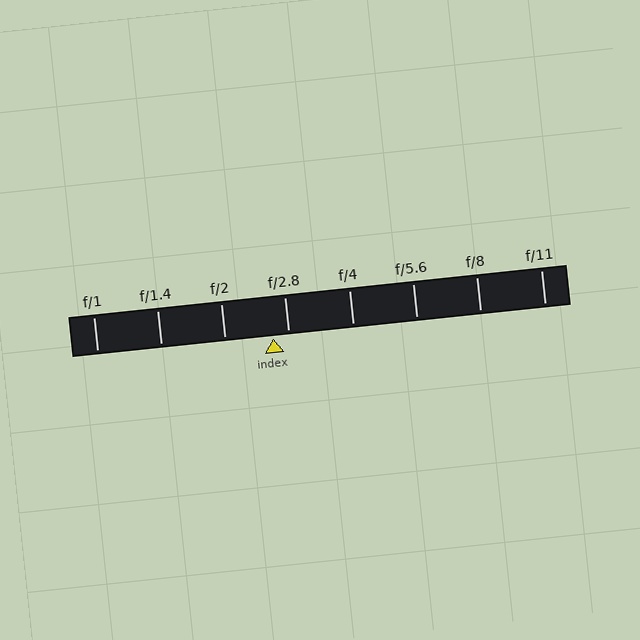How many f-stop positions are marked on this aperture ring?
There are 8 f-stop positions marked.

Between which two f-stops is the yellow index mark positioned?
The index mark is between f/2 and f/2.8.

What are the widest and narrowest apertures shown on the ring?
The widest aperture shown is f/1 and the narrowest is f/11.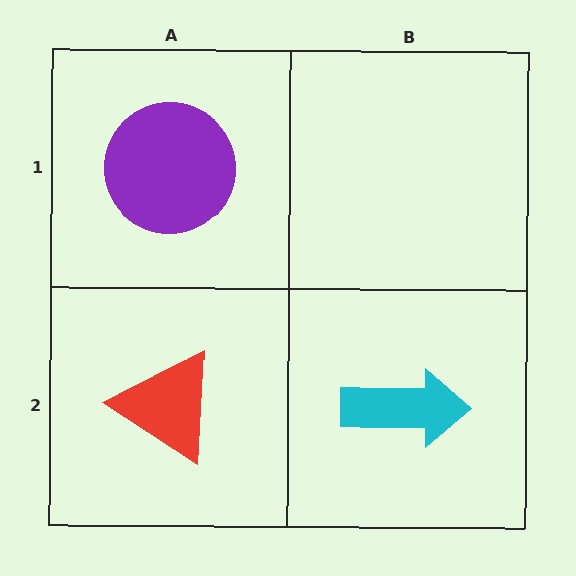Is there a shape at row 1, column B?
No, that cell is empty.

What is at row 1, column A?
A purple circle.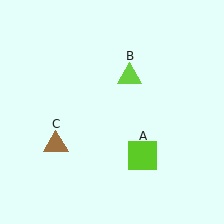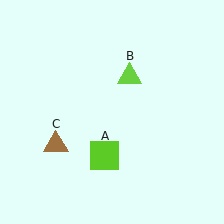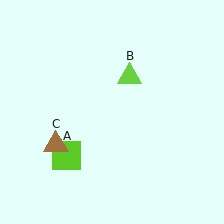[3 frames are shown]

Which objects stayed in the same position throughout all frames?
Lime triangle (object B) and brown triangle (object C) remained stationary.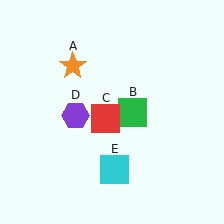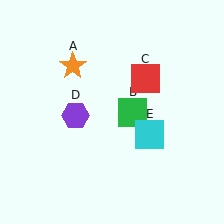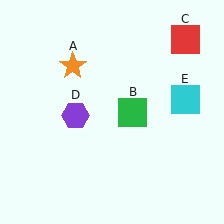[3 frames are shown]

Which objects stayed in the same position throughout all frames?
Orange star (object A) and green square (object B) and purple hexagon (object D) remained stationary.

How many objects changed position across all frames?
2 objects changed position: red square (object C), cyan square (object E).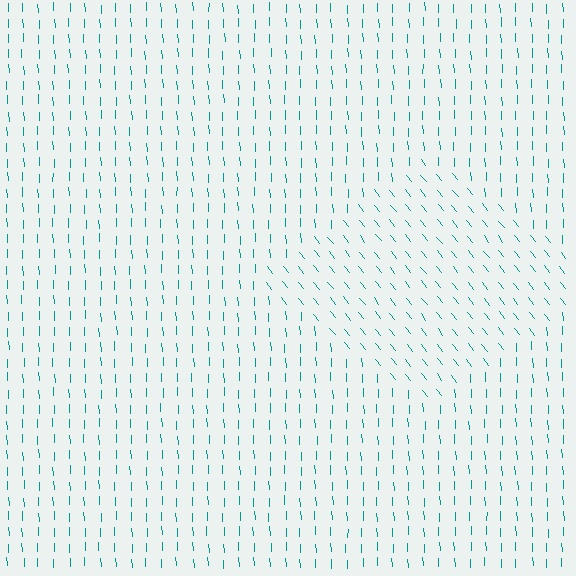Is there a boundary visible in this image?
Yes, there is a texture boundary formed by a change in line orientation.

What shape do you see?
I see a diamond.